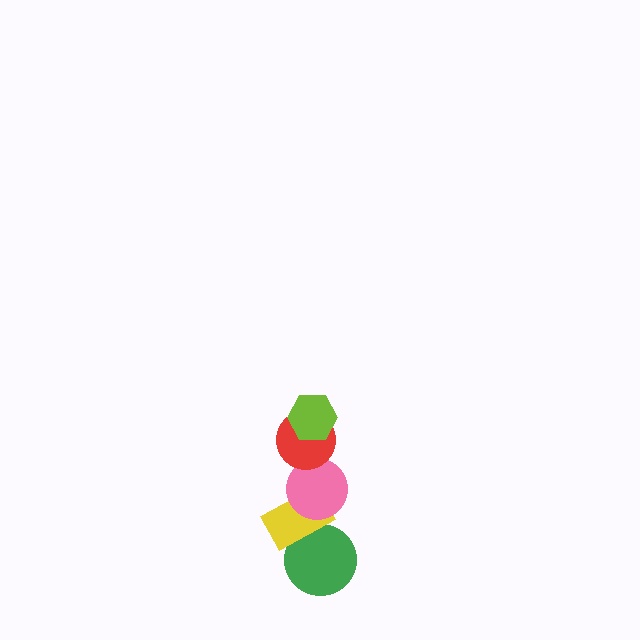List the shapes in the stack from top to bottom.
From top to bottom: the lime hexagon, the red circle, the pink circle, the yellow rectangle, the green circle.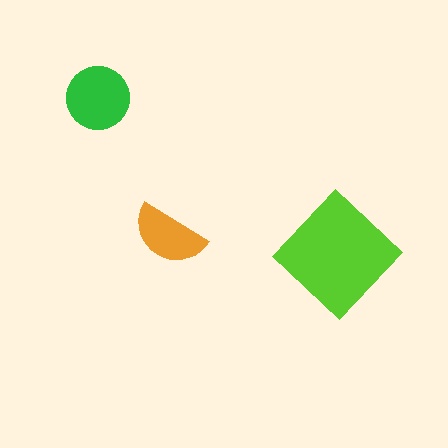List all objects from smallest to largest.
The orange semicircle, the green circle, the lime diamond.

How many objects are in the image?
There are 3 objects in the image.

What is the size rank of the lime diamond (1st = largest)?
1st.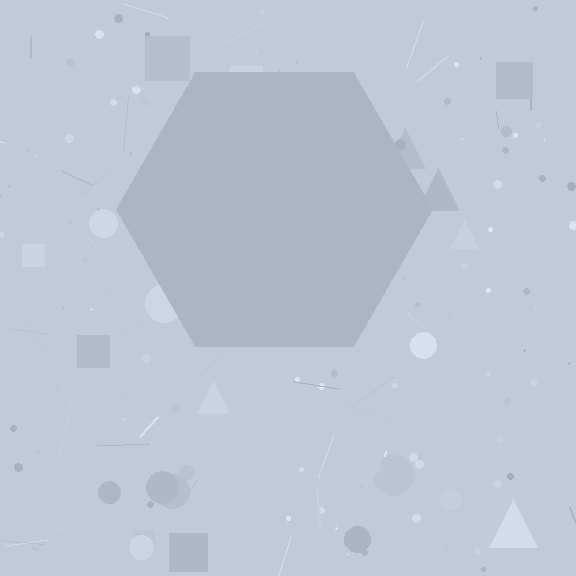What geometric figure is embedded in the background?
A hexagon is embedded in the background.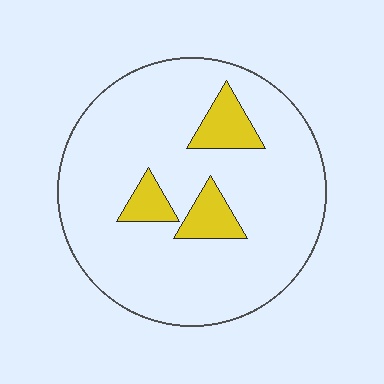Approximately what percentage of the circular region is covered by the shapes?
Approximately 10%.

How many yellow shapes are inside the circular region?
3.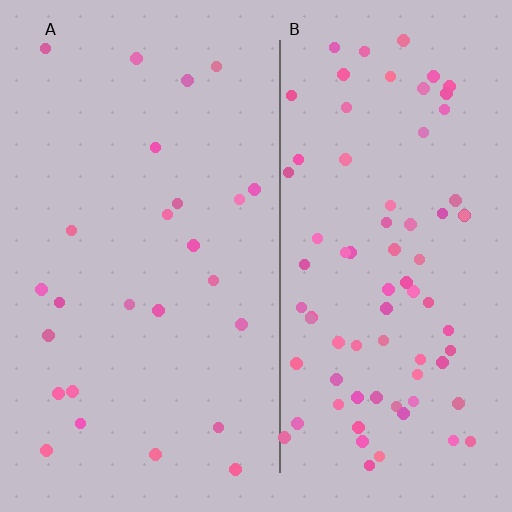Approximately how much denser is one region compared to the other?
Approximately 3.1× — region B over region A.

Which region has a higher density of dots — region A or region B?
B (the right).